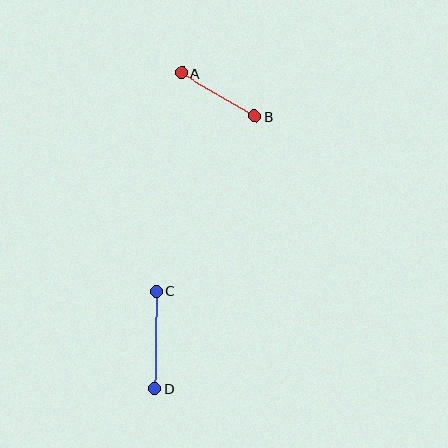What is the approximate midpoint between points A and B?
The midpoint is at approximately (218, 94) pixels.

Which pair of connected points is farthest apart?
Points C and D are farthest apart.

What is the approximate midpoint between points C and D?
The midpoint is at approximately (156, 340) pixels.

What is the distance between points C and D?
The distance is approximately 97 pixels.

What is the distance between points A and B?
The distance is approximately 85 pixels.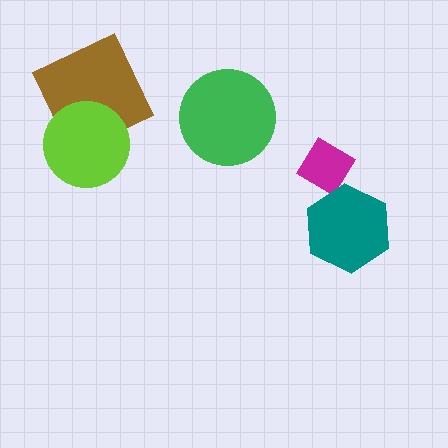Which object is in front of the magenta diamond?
The teal hexagon is in front of the magenta diamond.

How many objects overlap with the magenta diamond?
1 object overlaps with the magenta diamond.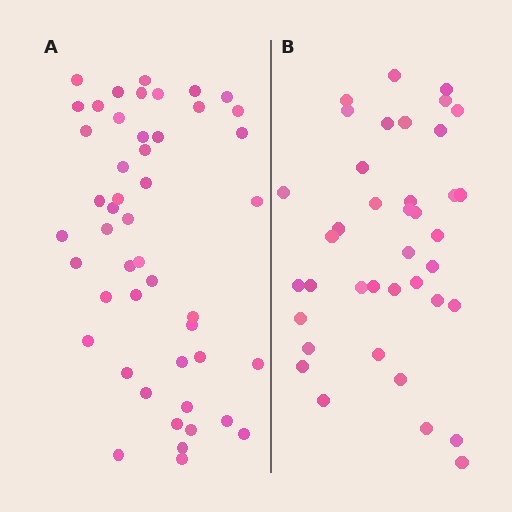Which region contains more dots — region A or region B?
Region A (the left region) has more dots.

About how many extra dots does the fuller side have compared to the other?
Region A has roughly 8 or so more dots than region B.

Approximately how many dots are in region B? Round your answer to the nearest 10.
About 40 dots. (The exact count is 39, which rounds to 40.)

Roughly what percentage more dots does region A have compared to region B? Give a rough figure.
About 25% more.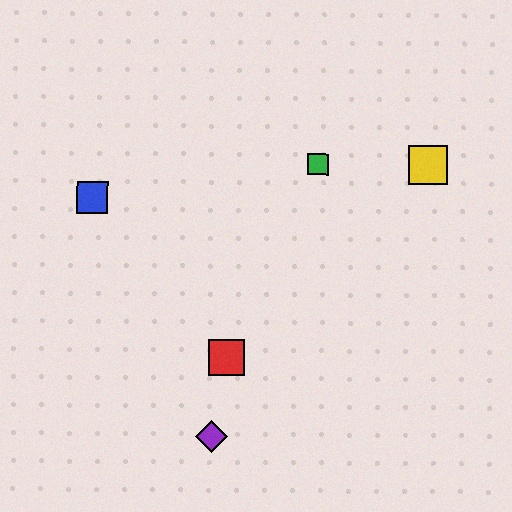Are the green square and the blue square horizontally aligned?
No, the green square is at y≈165 and the blue square is at y≈197.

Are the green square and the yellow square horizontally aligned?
Yes, both are at y≈165.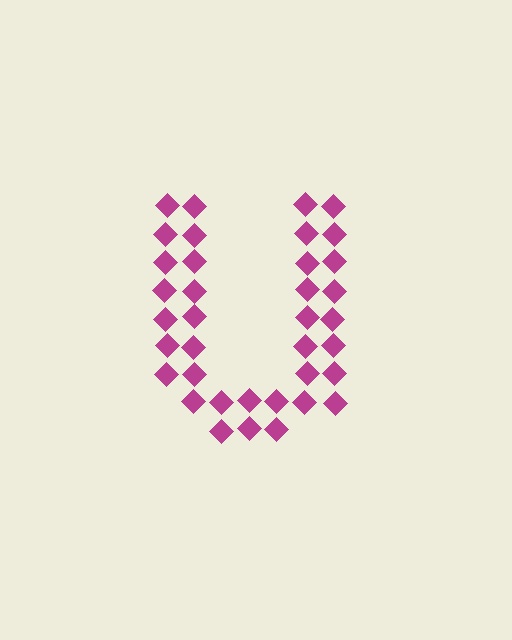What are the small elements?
The small elements are diamonds.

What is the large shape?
The large shape is the letter U.